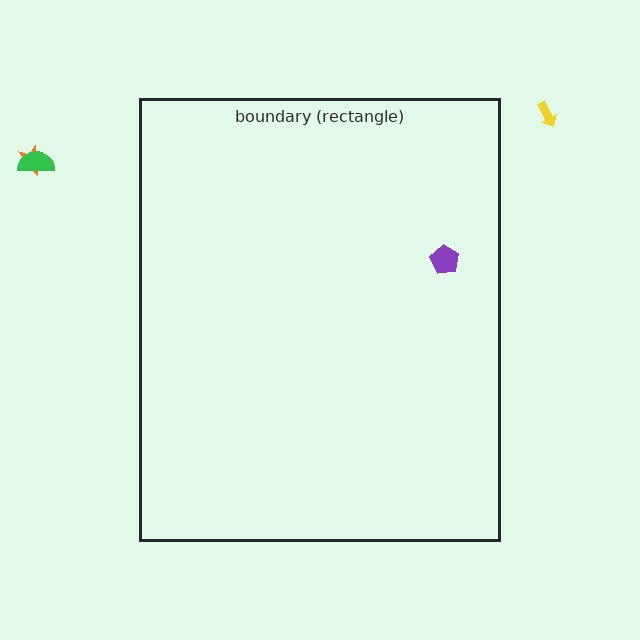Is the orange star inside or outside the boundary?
Outside.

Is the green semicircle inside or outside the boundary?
Outside.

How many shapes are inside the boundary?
1 inside, 3 outside.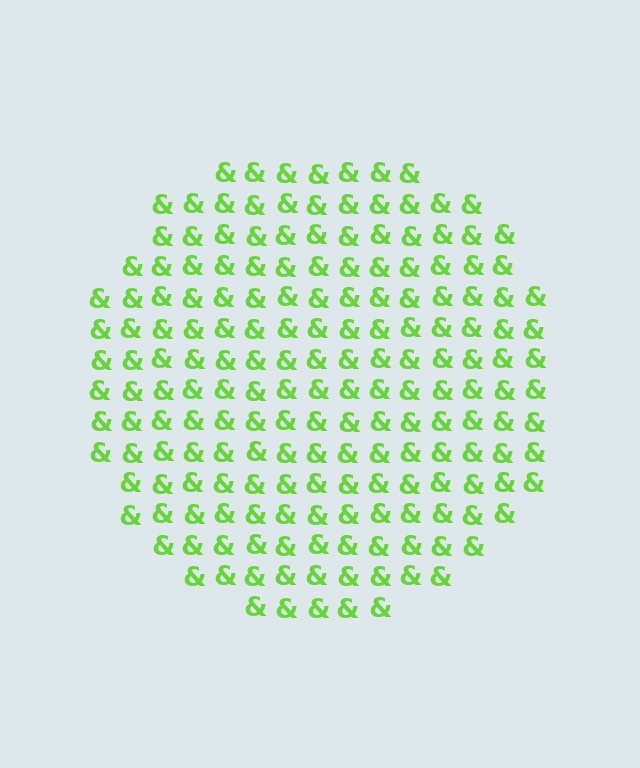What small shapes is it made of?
It is made of small ampersands.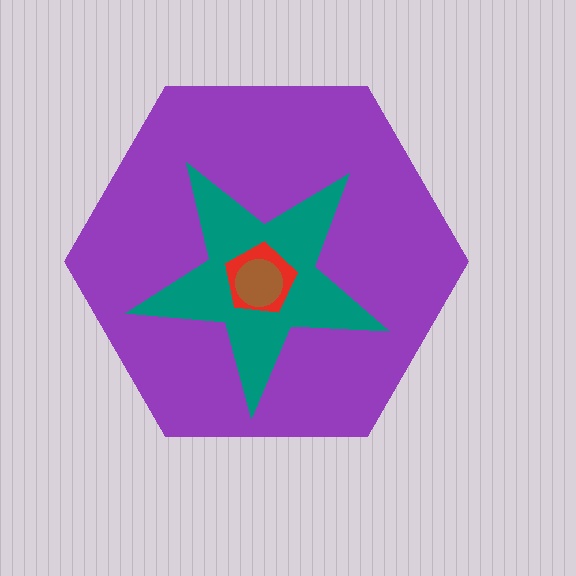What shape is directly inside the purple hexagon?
The teal star.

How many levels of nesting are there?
4.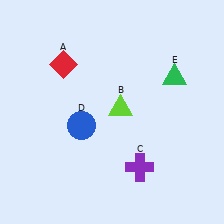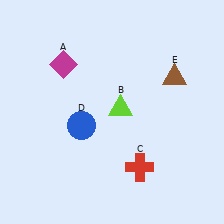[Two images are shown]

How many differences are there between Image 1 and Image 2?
There are 3 differences between the two images.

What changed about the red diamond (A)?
In Image 1, A is red. In Image 2, it changed to magenta.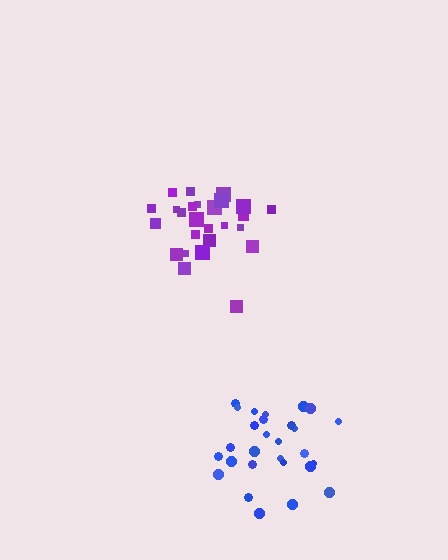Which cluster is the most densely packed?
Blue.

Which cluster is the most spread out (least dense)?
Purple.